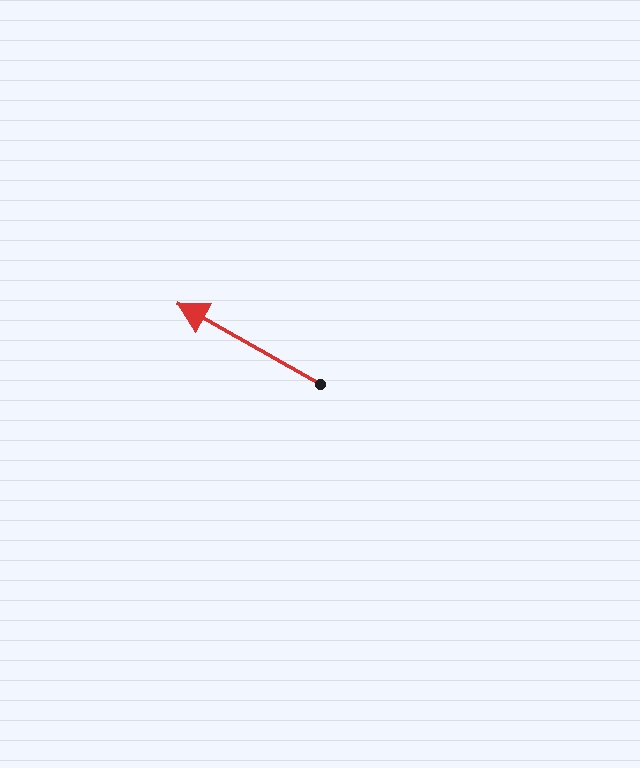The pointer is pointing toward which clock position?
Roughly 10 o'clock.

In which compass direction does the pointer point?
Northwest.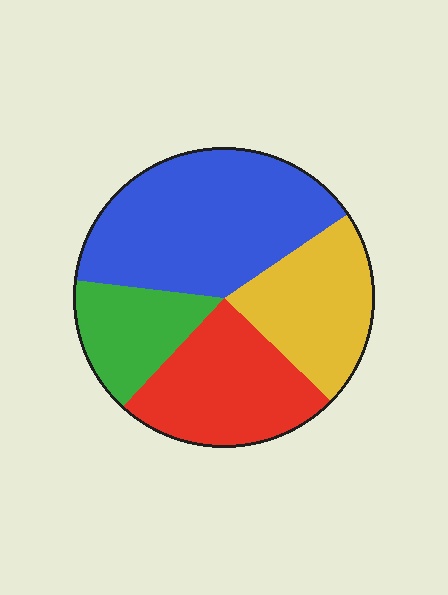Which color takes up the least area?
Green, at roughly 15%.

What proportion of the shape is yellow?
Yellow covers about 20% of the shape.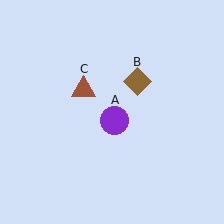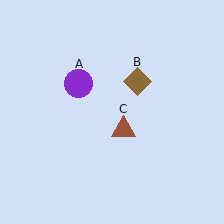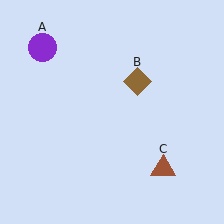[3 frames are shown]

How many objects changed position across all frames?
2 objects changed position: purple circle (object A), brown triangle (object C).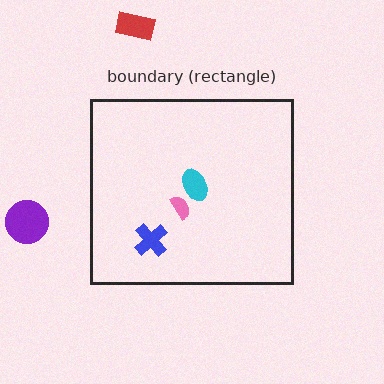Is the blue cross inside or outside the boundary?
Inside.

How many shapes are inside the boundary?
3 inside, 2 outside.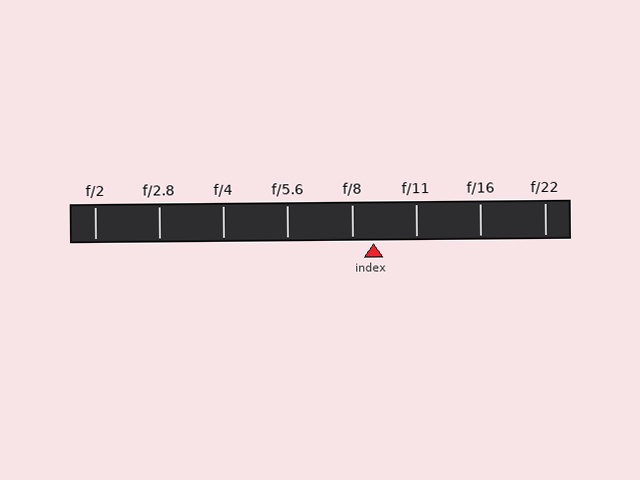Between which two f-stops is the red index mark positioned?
The index mark is between f/8 and f/11.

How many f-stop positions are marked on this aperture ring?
There are 8 f-stop positions marked.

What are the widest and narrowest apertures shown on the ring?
The widest aperture shown is f/2 and the narrowest is f/22.